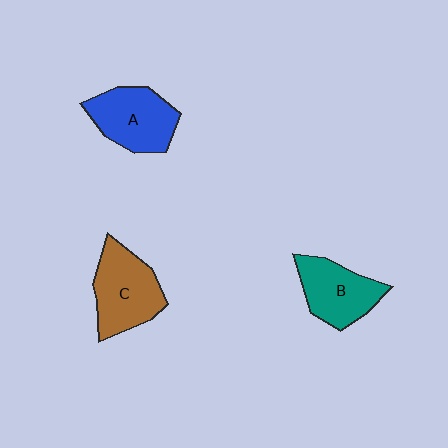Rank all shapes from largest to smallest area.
From largest to smallest: C (brown), A (blue), B (teal).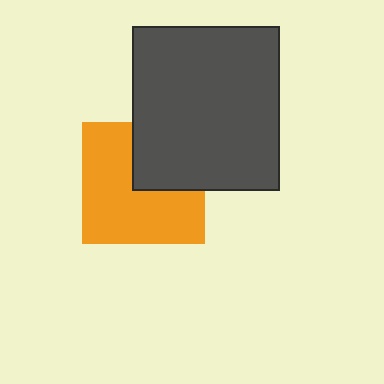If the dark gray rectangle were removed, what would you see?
You would see the complete orange square.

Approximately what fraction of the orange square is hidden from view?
Roughly 34% of the orange square is hidden behind the dark gray rectangle.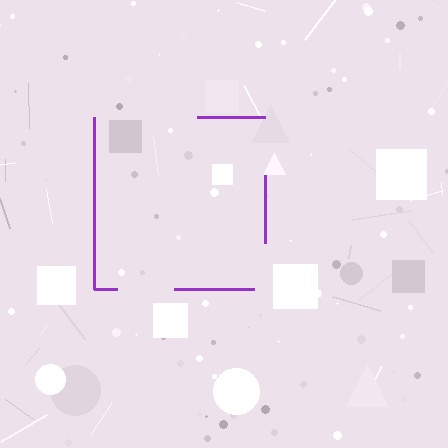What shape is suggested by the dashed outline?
The dashed outline suggests a square.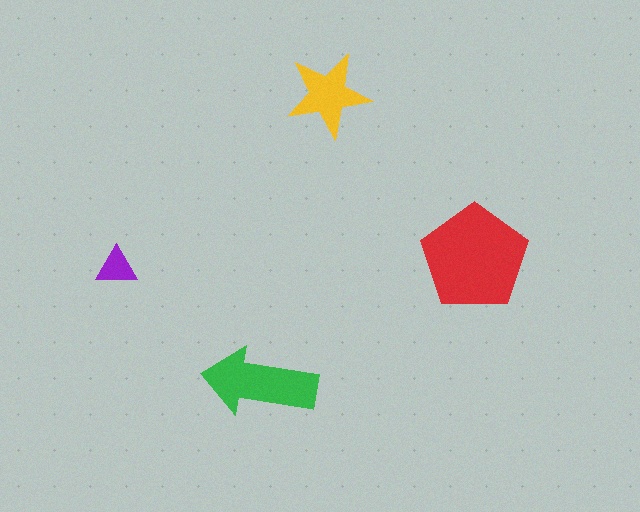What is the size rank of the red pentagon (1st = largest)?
1st.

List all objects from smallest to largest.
The purple triangle, the yellow star, the green arrow, the red pentagon.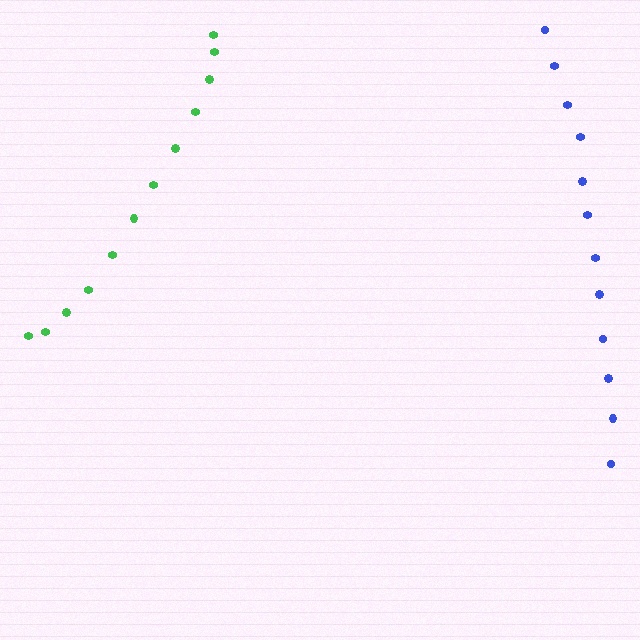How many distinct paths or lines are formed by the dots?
There are 2 distinct paths.